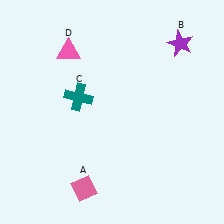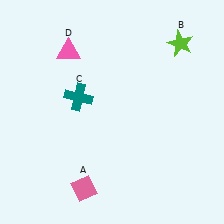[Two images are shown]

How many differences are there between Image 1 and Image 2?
There is 1 difference between the two images.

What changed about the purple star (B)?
In Image 1, B is purple. In Image 2, it changed to lime.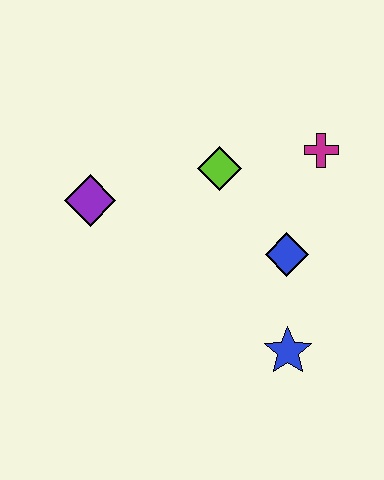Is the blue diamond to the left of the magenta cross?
Yes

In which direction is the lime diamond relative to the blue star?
The lime diamond is above the blue star.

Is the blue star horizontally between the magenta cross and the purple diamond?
Yes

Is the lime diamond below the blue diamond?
No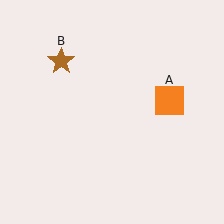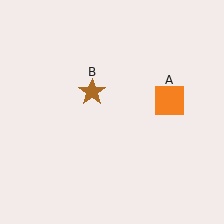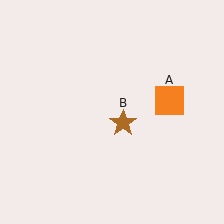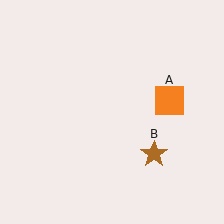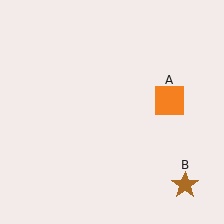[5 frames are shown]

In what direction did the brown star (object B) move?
The brown star (object B) moved down and to the right.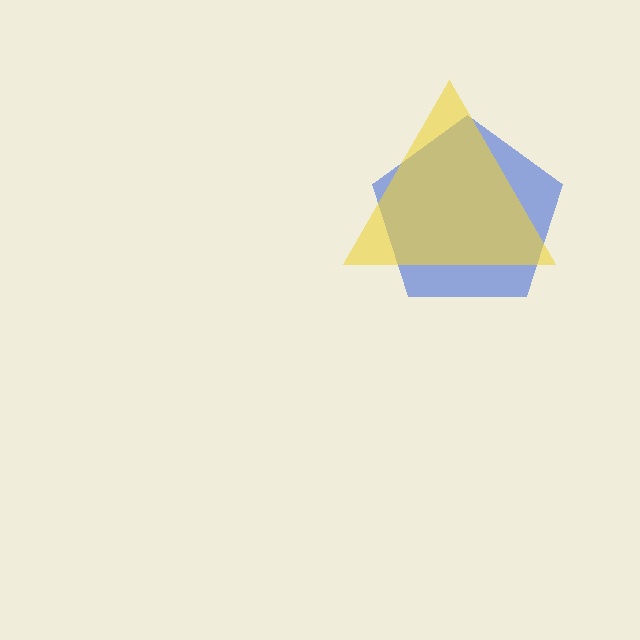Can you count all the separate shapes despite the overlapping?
Yes, there are 2 separate shapes.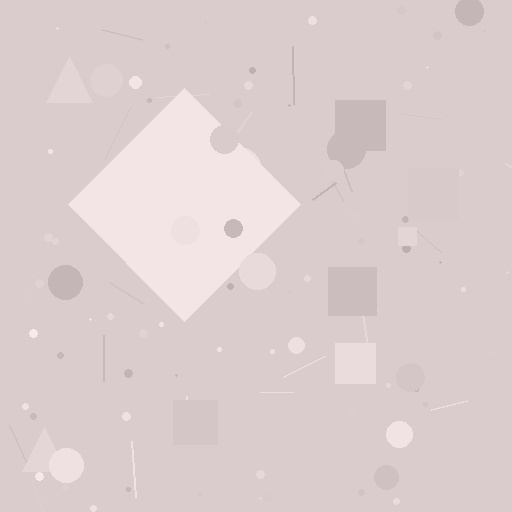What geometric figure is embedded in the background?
A diamond is embedded in the background.